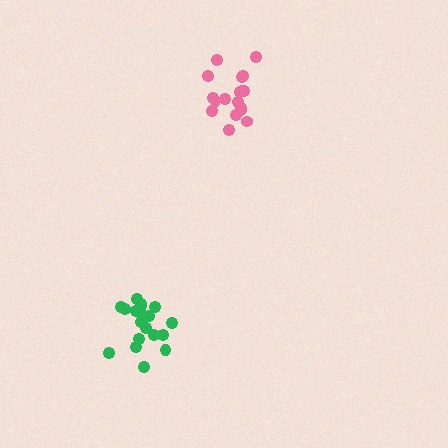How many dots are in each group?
Group 1: 18 dots, Group 2: 20 dots (38 total).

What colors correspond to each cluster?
The clusters are colored: pink, green.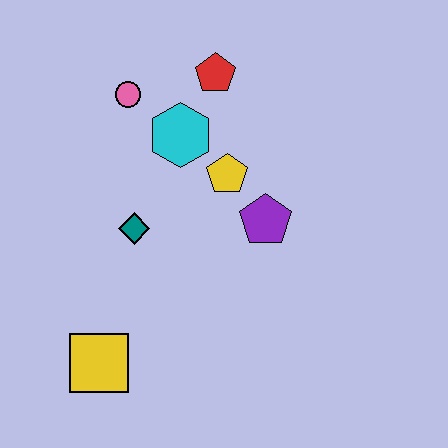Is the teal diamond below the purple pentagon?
Yes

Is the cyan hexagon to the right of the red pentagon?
No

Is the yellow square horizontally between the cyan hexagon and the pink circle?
No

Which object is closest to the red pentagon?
The cyan hexagon is closest to the red pentagon.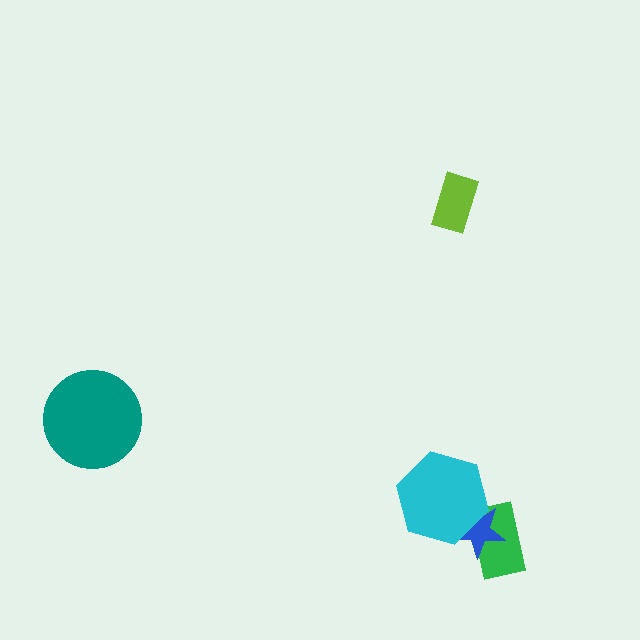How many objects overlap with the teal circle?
0 objects overlap with the teal circle.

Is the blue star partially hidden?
Yes, it is partially covered by another shape.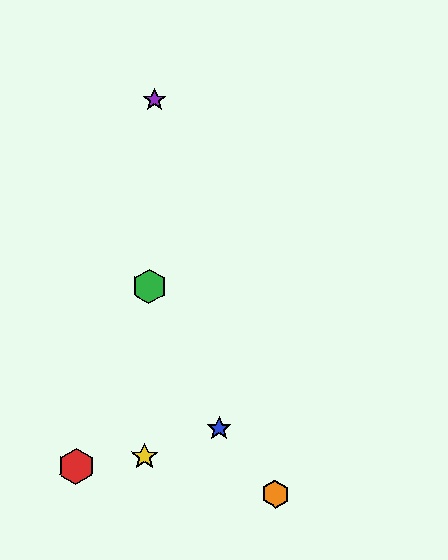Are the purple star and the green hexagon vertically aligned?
Yes, both are at x≈155.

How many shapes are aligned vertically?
3 shapes (the green hexagon, the yellow star, the purple star) are aligned vertically.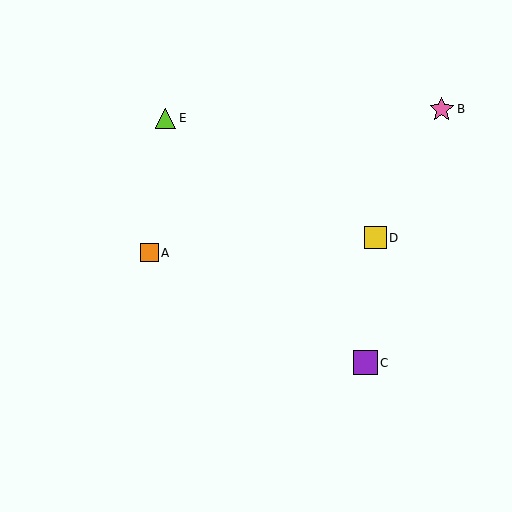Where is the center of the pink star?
The center of the pink star is at (442, 109).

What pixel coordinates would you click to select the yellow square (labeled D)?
Click at (375, 238) to select the yellow square D.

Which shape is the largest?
The pink star (labeled B) is the largest.